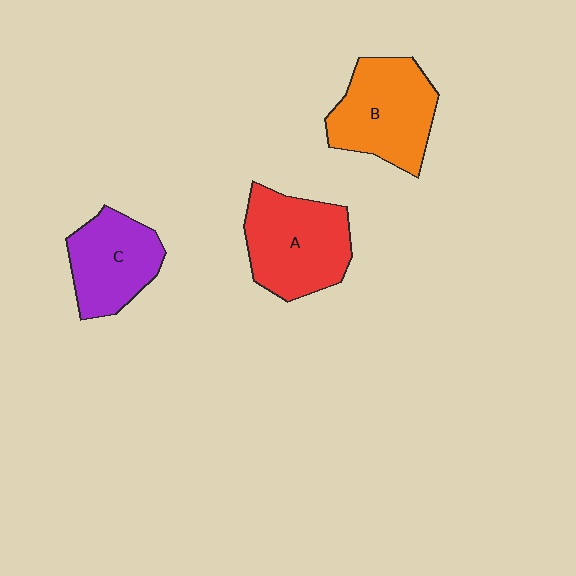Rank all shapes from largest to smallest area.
From largest to smallest: A (red), B (orange), C (purple).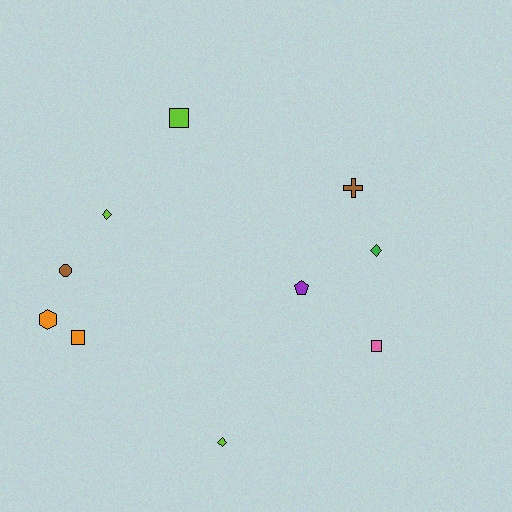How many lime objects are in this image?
There are 3 lime objects.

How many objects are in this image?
There are 10 objects.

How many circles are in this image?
There is 1 circle.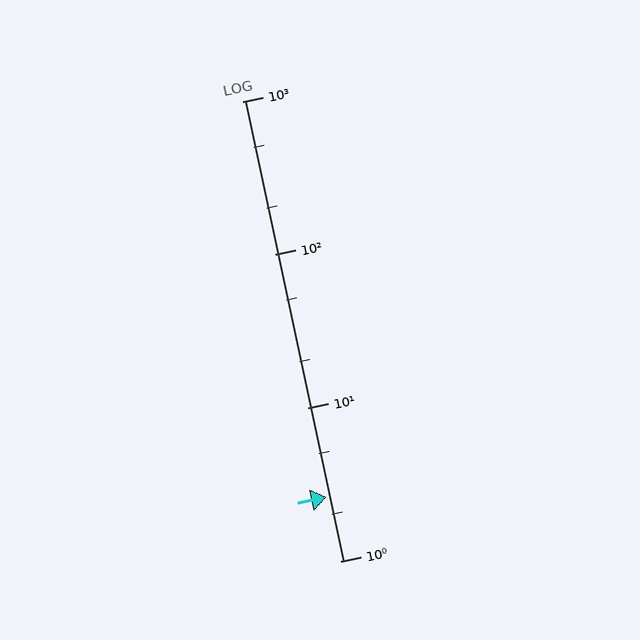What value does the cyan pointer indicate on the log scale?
The pointer indicates approximately 2.6.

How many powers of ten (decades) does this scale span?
The scale spans 3 decades, from 1 to 1000.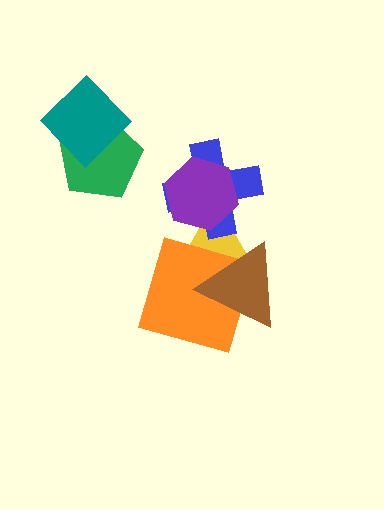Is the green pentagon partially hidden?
Yes, it is partially covered by another shape.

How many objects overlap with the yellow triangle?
4 objects overlap with the yellow triangle.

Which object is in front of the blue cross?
The purple hexagon is in front of the blue cross.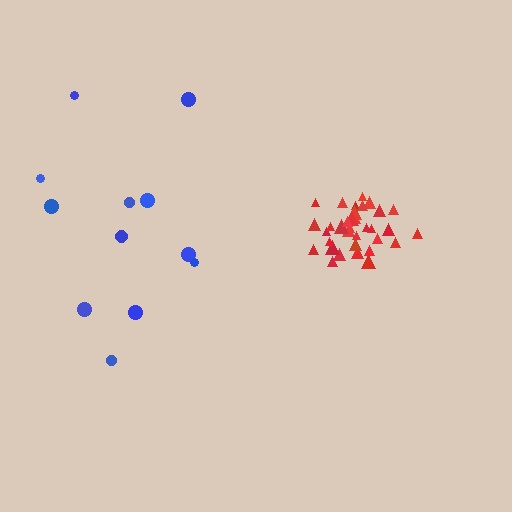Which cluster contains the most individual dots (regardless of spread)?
Red (34).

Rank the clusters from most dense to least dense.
red, blue.